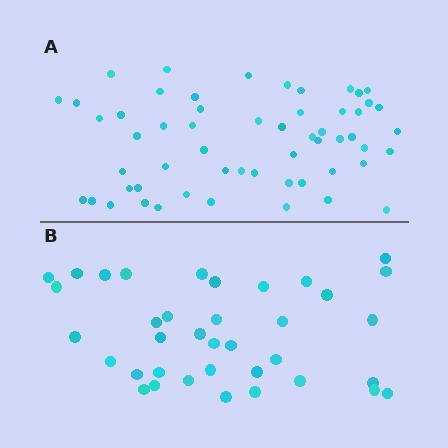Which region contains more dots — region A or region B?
Region A (the top region) has more dots.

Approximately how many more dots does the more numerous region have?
Region A has approximately 20 more dots than region B.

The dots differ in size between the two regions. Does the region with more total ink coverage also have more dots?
No. Region B has more total ink coverage because its dots are larger, but region A actually contains more individual dots. Total area can be misleading — the number of items is what matters here.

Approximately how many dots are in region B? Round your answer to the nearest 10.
About 40 dots. (The exact count is 37, which rounds to 40.)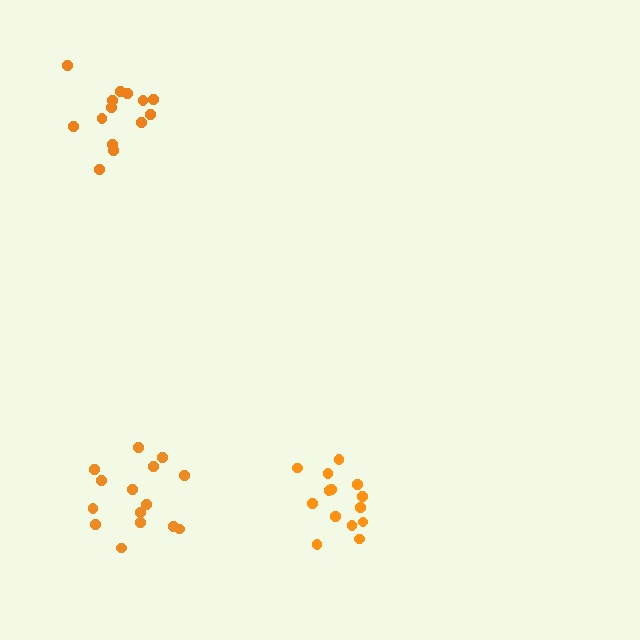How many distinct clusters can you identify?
There are 3 distinct clusters.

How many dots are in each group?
Group 1: 14 dots, Group 2: 14 dots, Group 3: 16 dots (44 total).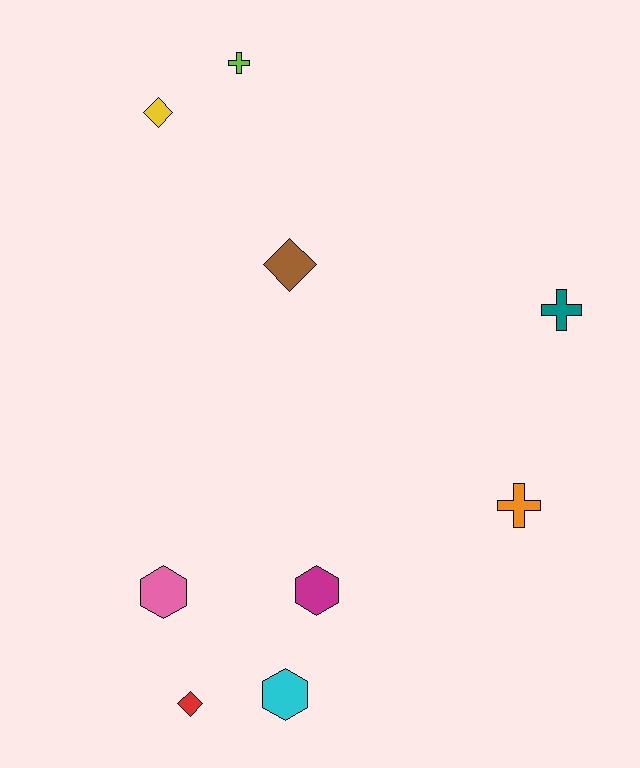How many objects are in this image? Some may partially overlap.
There are 9 objects.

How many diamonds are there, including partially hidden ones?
There are 3 diamonds.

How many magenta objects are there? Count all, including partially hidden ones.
There is 1 magenta object.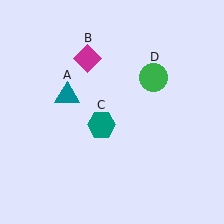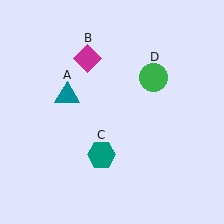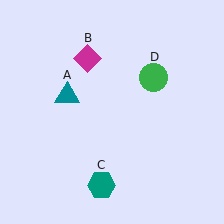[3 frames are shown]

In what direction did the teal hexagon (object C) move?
The teal hexagon (object C) moved down.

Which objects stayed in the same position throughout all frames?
Teal triangle (object A) and magenta diamond (object B) and green circle (object D) remained stationary.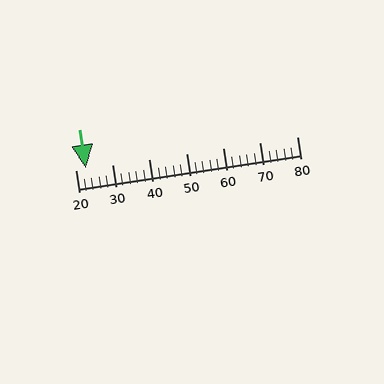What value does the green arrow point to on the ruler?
The green arrow points to approximately 23.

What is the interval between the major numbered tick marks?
The major tick marks are spaced 10 units apart.